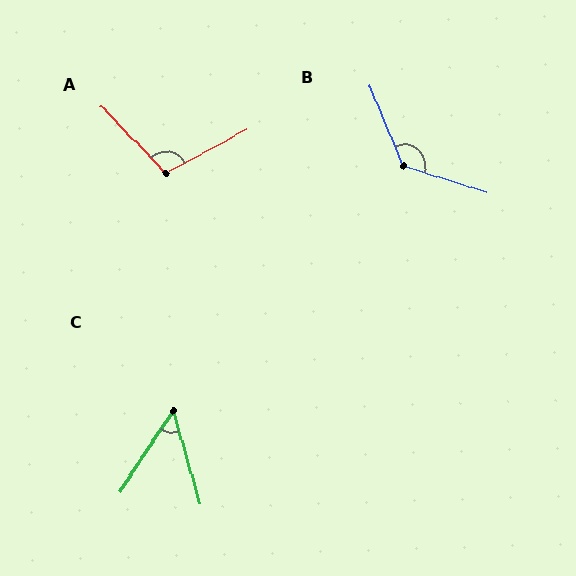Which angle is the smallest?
C, at approximately 50 degrees.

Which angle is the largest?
B, at approximately 130 degrees.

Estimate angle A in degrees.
Approximately 106 degrees.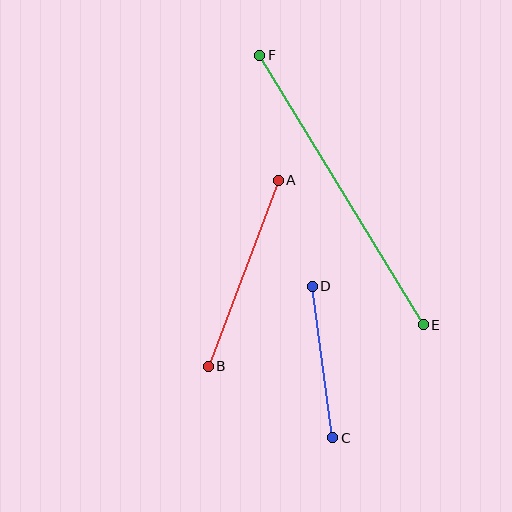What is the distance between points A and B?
The distance is approximately 199 pixels.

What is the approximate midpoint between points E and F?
The midpoint is at approximately (341, 190) pixels.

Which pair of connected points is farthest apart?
Points E and F are farthest apart.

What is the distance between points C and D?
The distance is approximately 153 pixels.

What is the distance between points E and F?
The distance is approximately 315 pixels.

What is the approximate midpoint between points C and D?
The midpoint is at approximately (323, 362) pixels.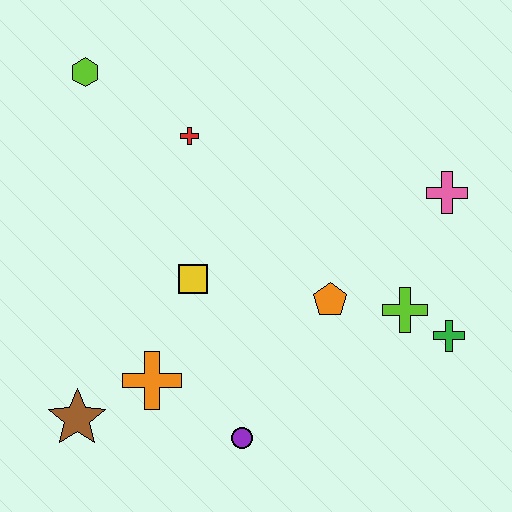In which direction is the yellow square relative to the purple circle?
The yellow square is above the purple circle.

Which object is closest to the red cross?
The lime hexagon is closest to the red cross.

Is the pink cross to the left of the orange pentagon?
No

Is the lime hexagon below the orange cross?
No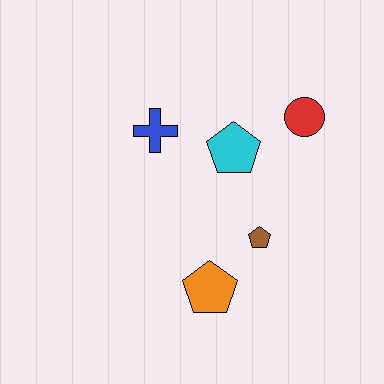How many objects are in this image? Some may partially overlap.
There are 5 objects.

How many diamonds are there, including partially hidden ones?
There are no diamonds.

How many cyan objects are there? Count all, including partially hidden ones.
There is 1 cyan object.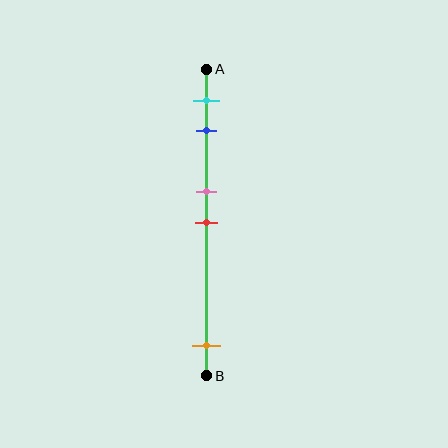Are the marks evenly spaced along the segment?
No, the marks are not evenly spaced.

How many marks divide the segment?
There are 5 marks dividing the segment.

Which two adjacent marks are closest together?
The pink and red marks are the closest adjacent pair.